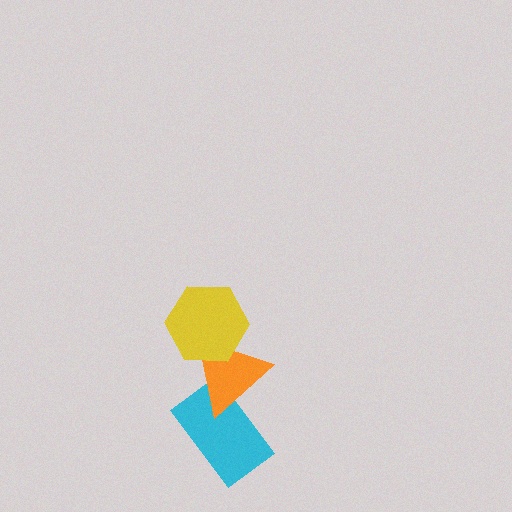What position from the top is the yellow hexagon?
The yellow hexagon is 1st from the top.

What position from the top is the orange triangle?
The orange triangle is 2nd from the top.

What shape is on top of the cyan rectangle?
The orange triangle is on top of the cyan rectangle.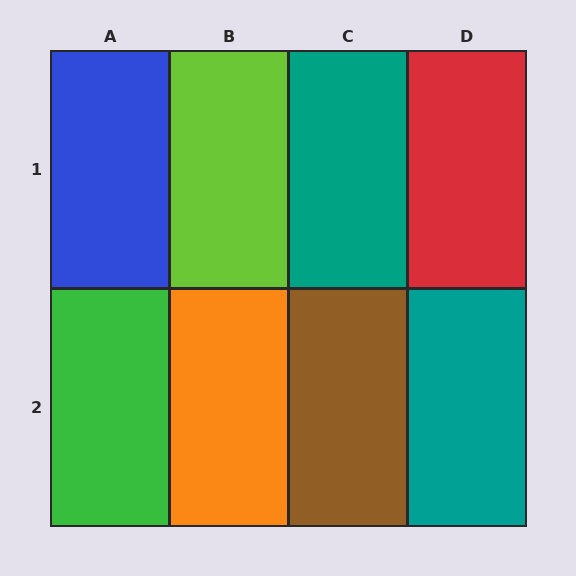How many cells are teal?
2 cells are teal.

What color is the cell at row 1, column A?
Blue.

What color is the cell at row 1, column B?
Lime.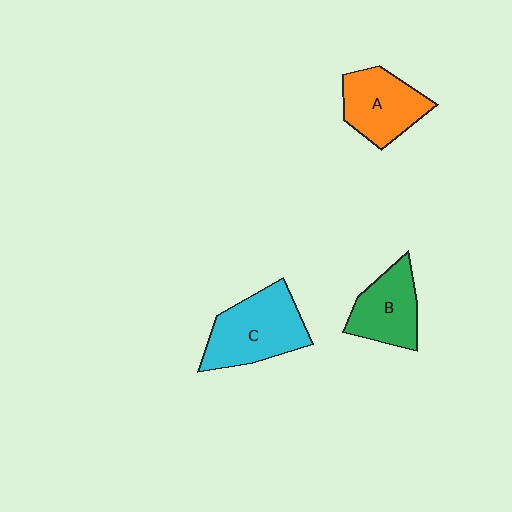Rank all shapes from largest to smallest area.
From largest to smallest: C (cyan), A (orange), B (green).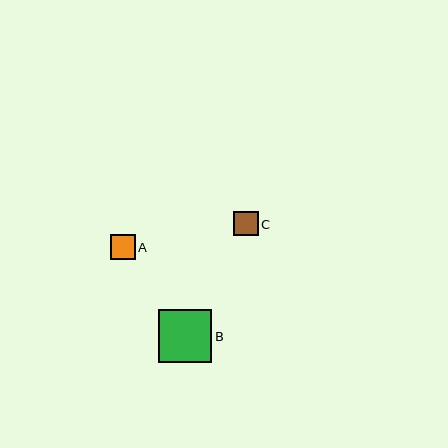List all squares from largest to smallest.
From largest to smallest: B, A, C.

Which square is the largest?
Square B is the largest with a size of approximately 53 pixels.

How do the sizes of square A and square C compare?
Square A and square C are approximately the same size.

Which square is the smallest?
Square C is the smallest with a size of approximately 24 pixels.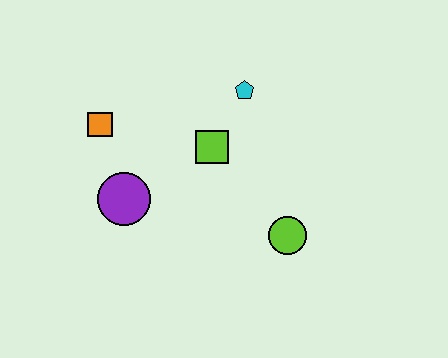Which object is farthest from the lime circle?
The orange square is farthest from the lime circle.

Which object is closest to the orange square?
The purple circle is closest to the orange square.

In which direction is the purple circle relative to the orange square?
The purple circle is below the orange square.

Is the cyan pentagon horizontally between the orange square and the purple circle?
No